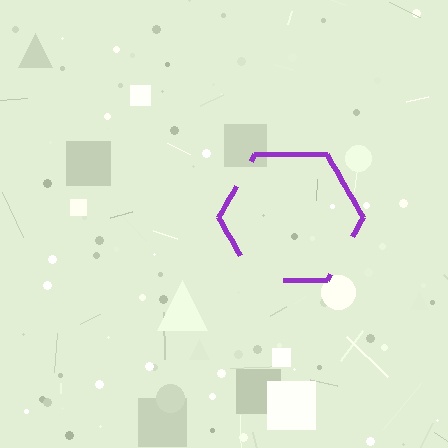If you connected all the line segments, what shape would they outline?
They would outline a hexagon.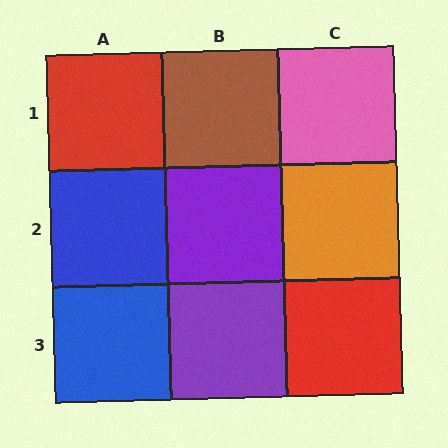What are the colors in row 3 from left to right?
Blue, purple, red.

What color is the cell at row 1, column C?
Pink.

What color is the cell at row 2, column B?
Purple.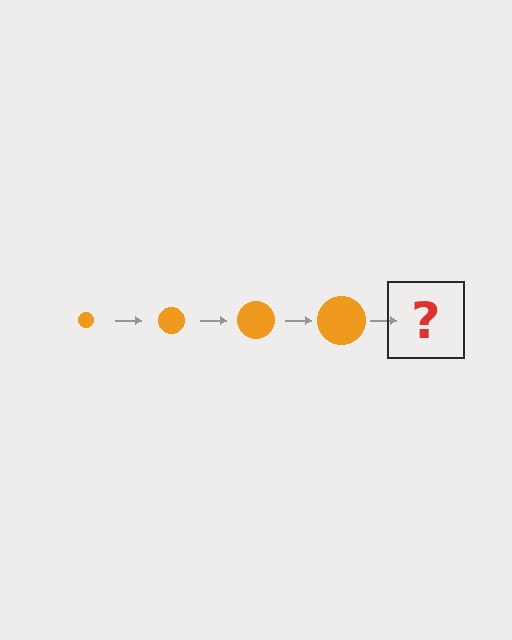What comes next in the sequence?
The next element should be an orange circle, larger than the previous one.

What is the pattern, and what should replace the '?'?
The pattern is that the circle gets progressively larger each step. The '?' should be an orange circle, larger than the previous one.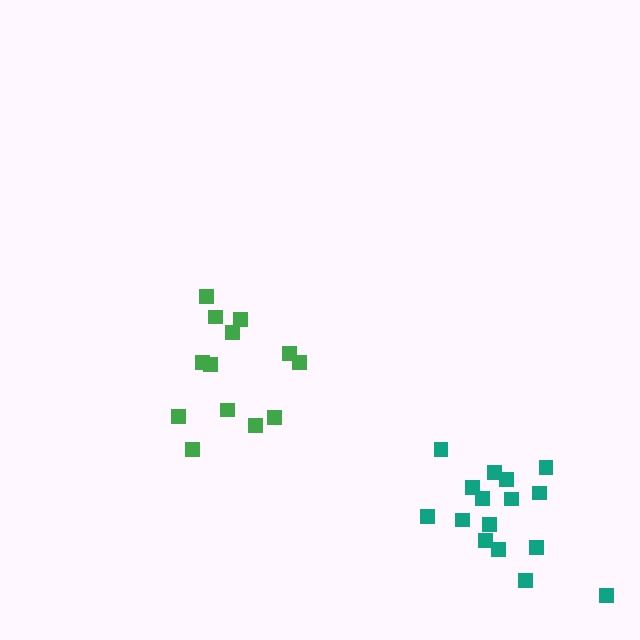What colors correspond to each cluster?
The clusters are colored: teal, green.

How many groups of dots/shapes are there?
There are 2 groups.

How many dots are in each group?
Group 1: 16 dots, Group 2: 13 dots (29 total).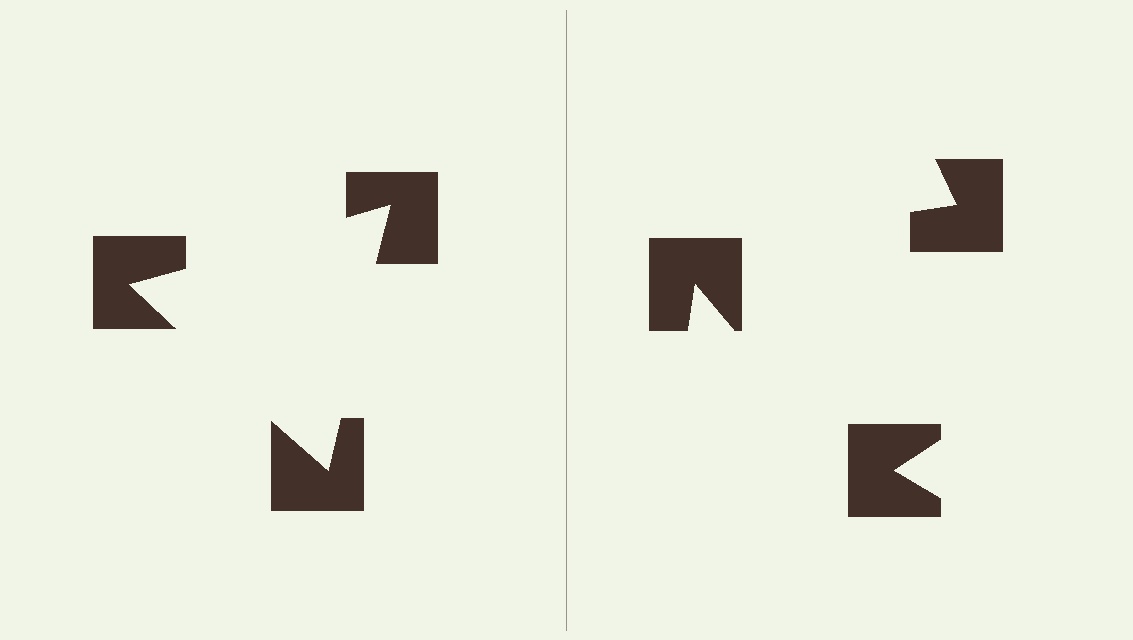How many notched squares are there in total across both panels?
6 — 3 on each side.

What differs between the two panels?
The notched squares are positioned identically on both sides; only the wedge orientations differ. On the left they align to a triangle; on the right they are misaligned.